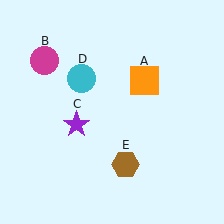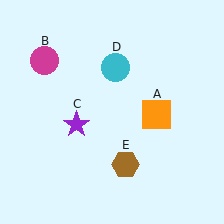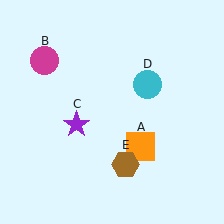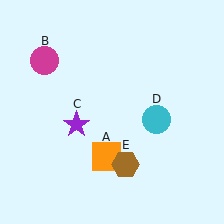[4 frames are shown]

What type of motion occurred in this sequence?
The orange square (object A), cyan circle (object D) rotated clockwise around the center of the scene.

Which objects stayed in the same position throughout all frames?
Magenta circle (object B) and purple star (object C) and brown hexagon (object E) remained stationary.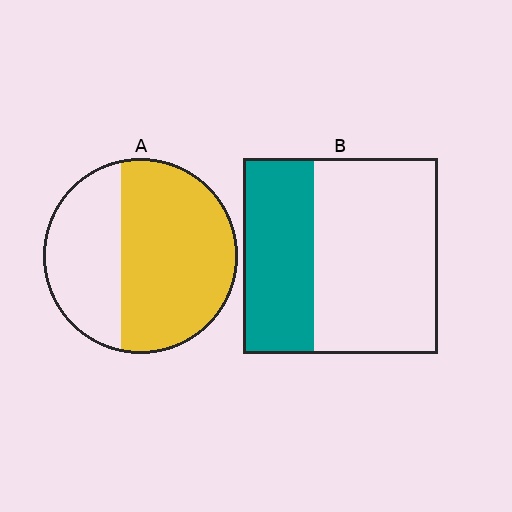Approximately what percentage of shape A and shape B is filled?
A is approximately 65% and B is approximately 35%.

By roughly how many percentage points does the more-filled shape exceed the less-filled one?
By roughly 25 percentage points (A over B).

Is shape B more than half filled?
No.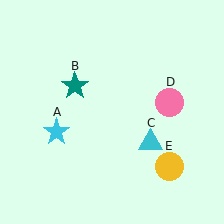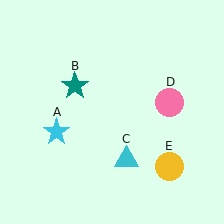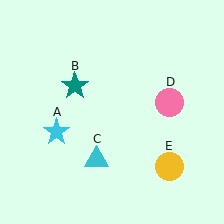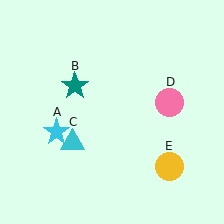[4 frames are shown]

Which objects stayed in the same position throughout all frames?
Cyan star (object A) and teal star (object B) and pink circle (object D) and yellow circle (object E) remained stationary.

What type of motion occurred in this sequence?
The cyan triangle (object C) rotated clockwise around the center of the scene.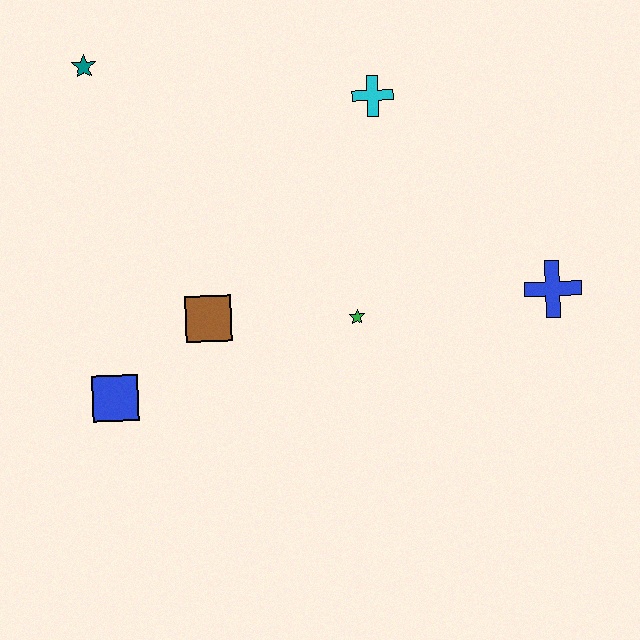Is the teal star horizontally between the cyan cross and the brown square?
No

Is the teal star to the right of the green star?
No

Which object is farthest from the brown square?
The blue cross is farthest from the brown square.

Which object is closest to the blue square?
The brown square is closest to the blue square.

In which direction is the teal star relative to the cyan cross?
The teal star is to the left of the cyan cross.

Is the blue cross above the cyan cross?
No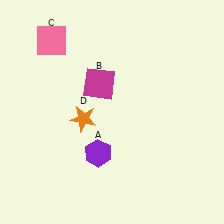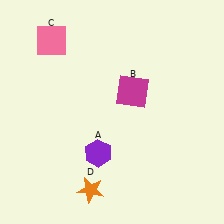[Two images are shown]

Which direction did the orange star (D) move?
The orange star (D) moved down.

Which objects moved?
The objects that moved are: the magenta square (B), the orange star (D).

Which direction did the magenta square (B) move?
The magenta square (B) moved right.